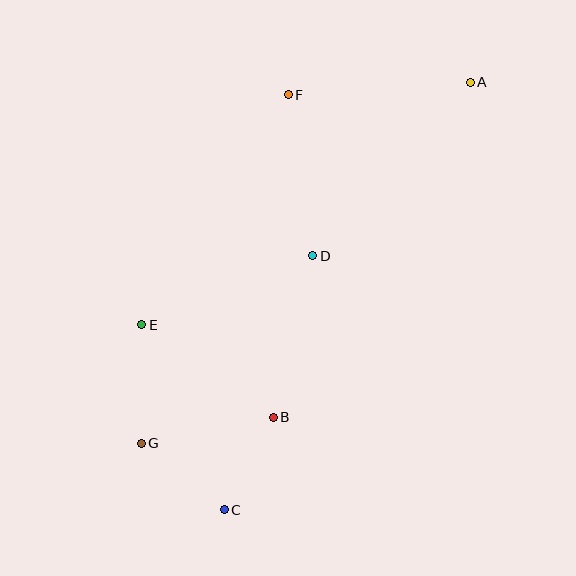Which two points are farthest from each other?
Points A and C are farthest from each other.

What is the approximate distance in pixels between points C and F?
The distance between C and F is approximately 420 pixels.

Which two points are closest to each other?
Points B and C are closest to each other.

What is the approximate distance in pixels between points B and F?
The distance between B and F is approximately 323 pixels.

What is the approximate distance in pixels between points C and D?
The distance between C and D is approximately 269 pixels.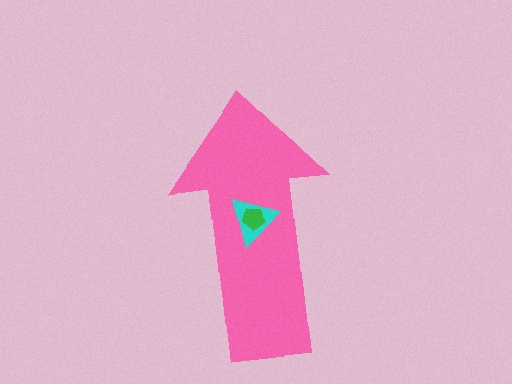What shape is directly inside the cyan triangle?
The green pentagon.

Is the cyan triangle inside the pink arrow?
Yes.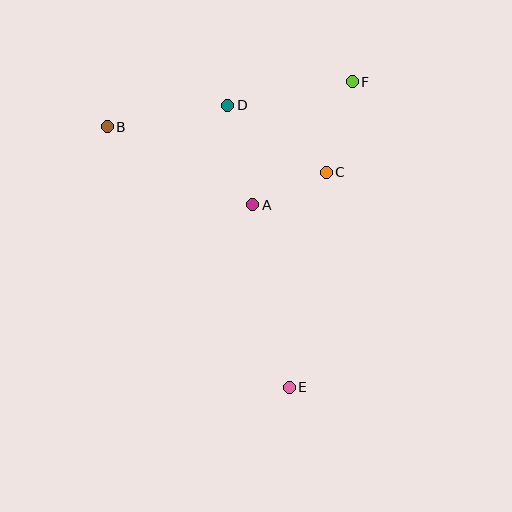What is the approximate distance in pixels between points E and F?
The distance between E and F is approximately 312 pixels.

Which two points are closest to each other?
Points A and C are closest to each other.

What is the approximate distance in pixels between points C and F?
The distance between C and F is approximately 95 pixels.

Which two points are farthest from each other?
Points B and E are farthest from each other.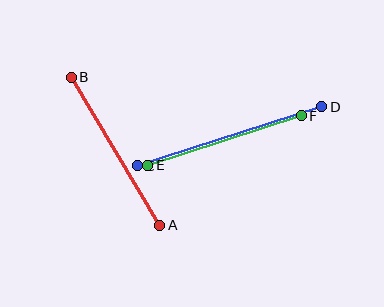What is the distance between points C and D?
The distance is approximately 194 pixels.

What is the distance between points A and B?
The distance is approximately 172 pixels.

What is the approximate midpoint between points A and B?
The midpoint is at approximately (116, 151) pixels.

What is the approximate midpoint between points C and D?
The midpoint is at approximately (230, 136) pixels.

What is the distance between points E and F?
The distance is approximately 162 pixels.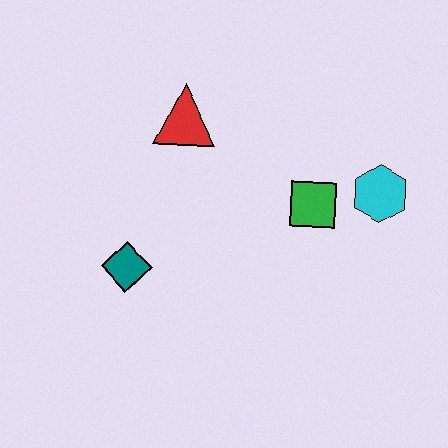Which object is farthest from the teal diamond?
The cyan hexagon is farthest from the teal diamond.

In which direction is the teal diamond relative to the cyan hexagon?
The teal diamond is to the left of the cyan hexagon.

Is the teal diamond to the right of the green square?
No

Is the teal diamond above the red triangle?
No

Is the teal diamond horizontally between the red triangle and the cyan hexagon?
No